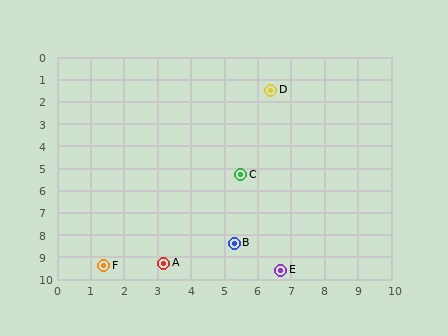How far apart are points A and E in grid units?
Points A and E are about 3.5 grid units apart.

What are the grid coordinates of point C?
Point C is at approximately (5.5, 5.3).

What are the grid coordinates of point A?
Point A is at approximately (3.2, 9.3).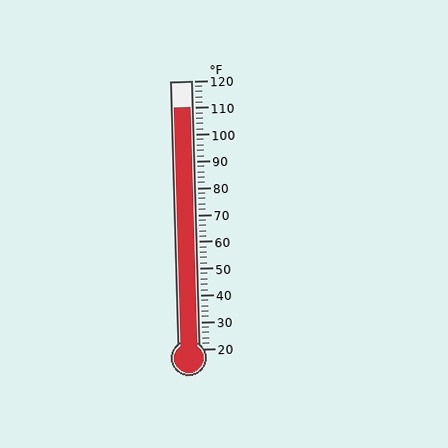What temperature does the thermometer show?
The thermometer shows approximately 110°F.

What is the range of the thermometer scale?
The thermometer scale ranges from 20°F to 120°F.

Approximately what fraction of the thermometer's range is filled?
The thermometer is filled to approximately 90% of its range.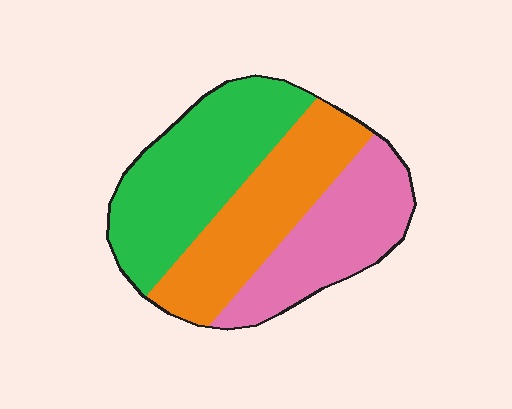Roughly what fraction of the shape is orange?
Orange covers 32% of the shape.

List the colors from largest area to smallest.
From largest to smallest: green, orange, pink.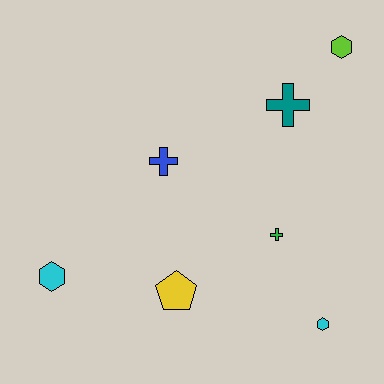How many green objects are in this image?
There is 1 green object.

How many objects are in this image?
There are 7 objects.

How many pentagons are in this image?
There is 1 pentagon.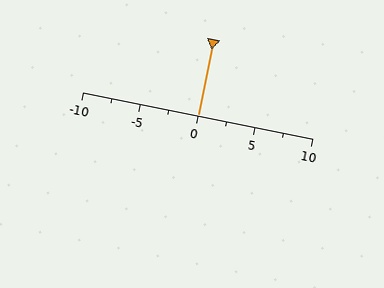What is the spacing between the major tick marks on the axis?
The major ticks are spaced 5 apart.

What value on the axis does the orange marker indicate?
The marker indicates approximately 0.